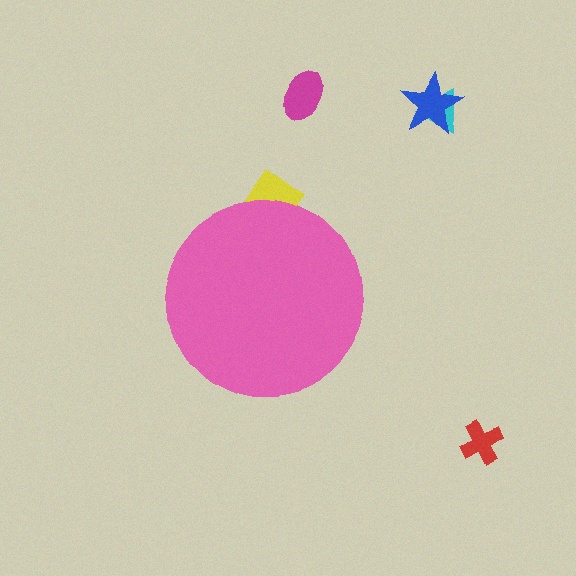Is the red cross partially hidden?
No, the red cross is fully visible.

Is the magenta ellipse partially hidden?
No, the magenta ellipse is fully visible.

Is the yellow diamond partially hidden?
Yes, the yellow diamond is partially hidden behind the pink circle.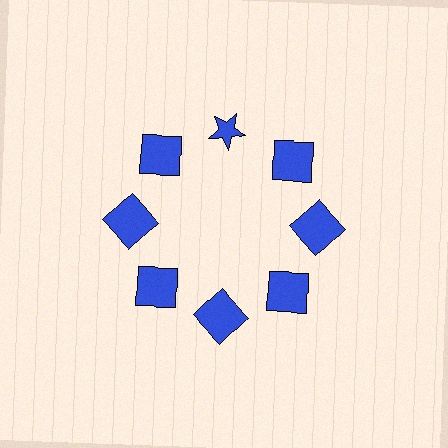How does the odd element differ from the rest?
It has a different shape: star instead of square.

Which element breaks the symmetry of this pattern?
The blue star at roughly the 12 o'clock position breaks the symmetry. All other shapes are blue squares.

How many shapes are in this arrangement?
There are 8 shapes arranged in a ring pattern.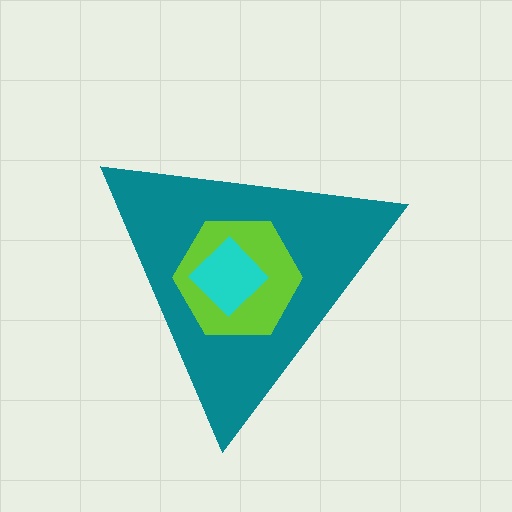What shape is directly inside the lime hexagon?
The cyan diamond.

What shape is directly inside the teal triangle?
The lime hexagon.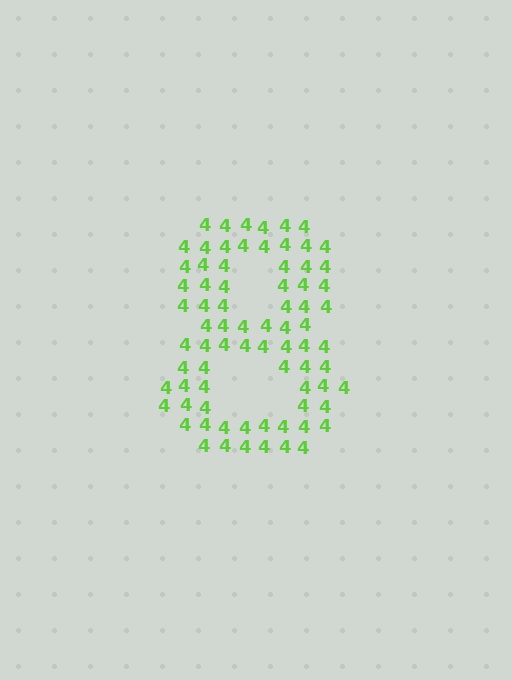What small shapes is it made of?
It is made of small digit 4's.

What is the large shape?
The large shape is the digit 8.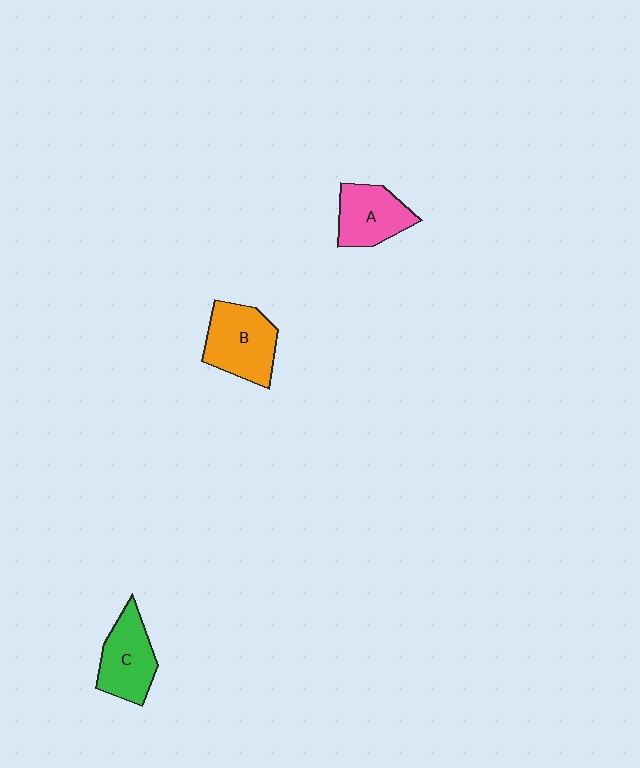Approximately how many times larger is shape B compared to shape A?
Approximately 1.2 times.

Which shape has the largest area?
Shape B (orange).